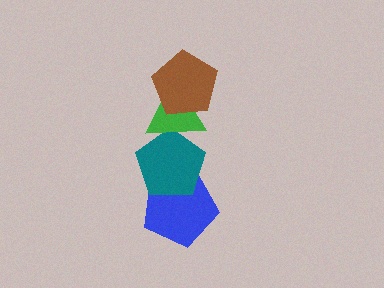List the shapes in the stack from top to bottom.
From top to bottom: the brown pentagon, the green triangle, the teal pentagon, the blue pentagon.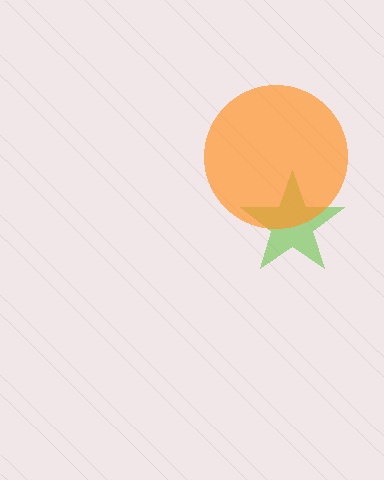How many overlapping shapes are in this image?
There are 2 overlapping shapes in the image.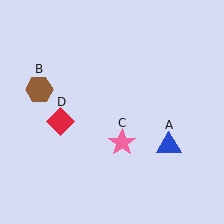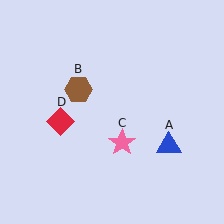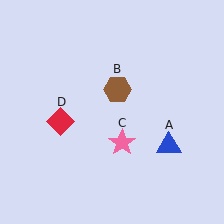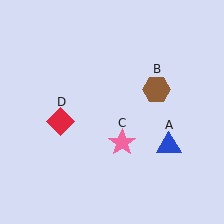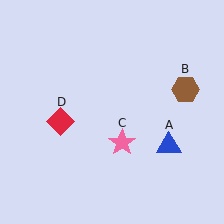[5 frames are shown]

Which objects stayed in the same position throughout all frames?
Blue triangle (object A) and pink star (object C) and red diamond (object D) remained stationary.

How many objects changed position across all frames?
1 object changed position: brown hexagon (object B).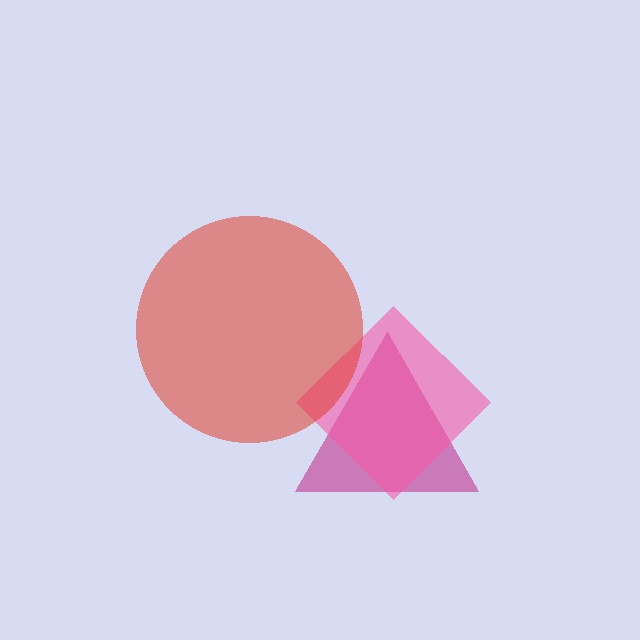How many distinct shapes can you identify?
There are 3 distinct shapes: a magenta triangle, a pink diamond, a red circle.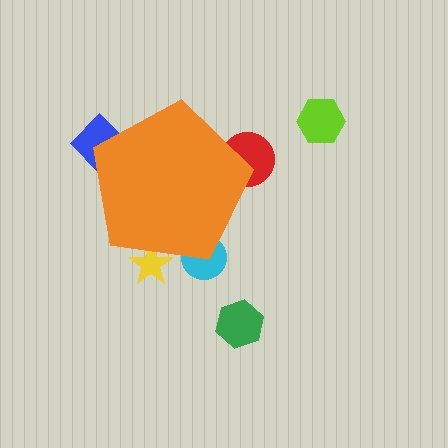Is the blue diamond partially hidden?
Yes, the blue diamond is partially hidden behind the orange pentagon.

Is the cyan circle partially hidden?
Yes, the cyan circle is partially hidden behind the orange pentagon.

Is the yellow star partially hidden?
Yes, the yellow star is partially hidden behind the orange pentagon.